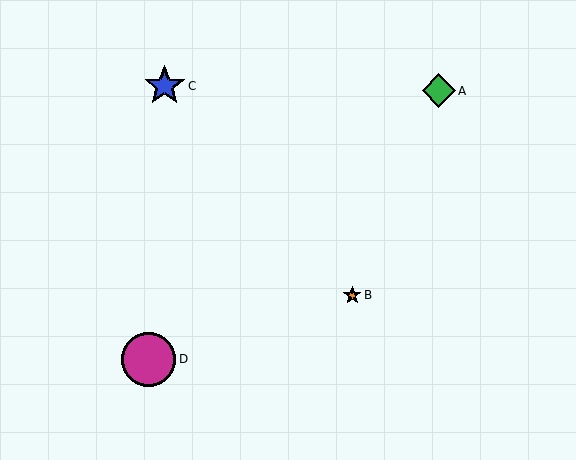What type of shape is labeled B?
Shape B is an orange star.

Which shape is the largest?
The magenta circle (labeled D) is the largest.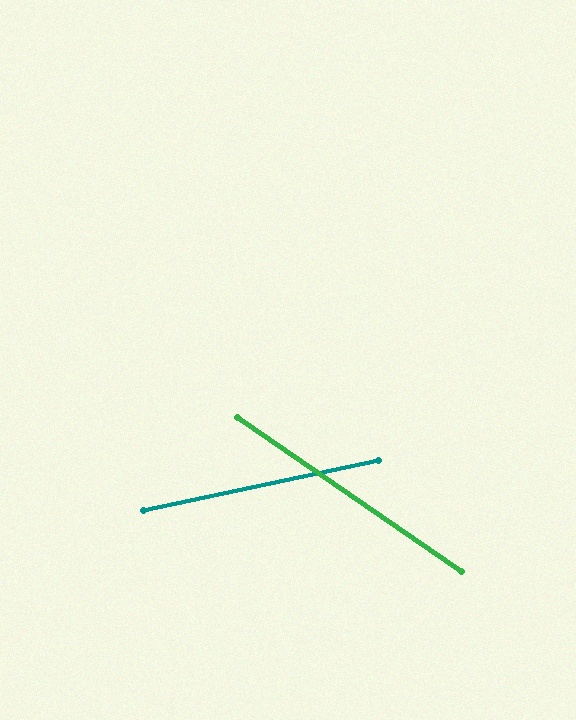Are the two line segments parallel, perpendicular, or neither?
Neither parallel nor perpendicular — they differ by about 46°.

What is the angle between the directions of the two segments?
Approximately 46 degrees.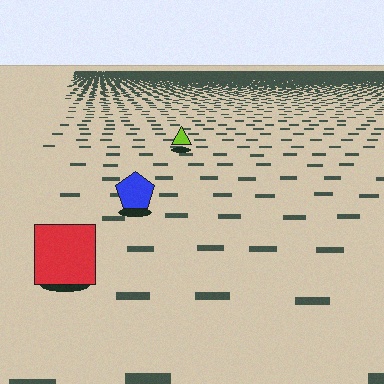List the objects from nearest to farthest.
From nearest to farthest: the red square, the blue pentagon, the lime triangle.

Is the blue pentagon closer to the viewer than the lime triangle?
Yes. The blue pentagon is closer — you can tell from the texture gradient: the ground texture is coarser near it.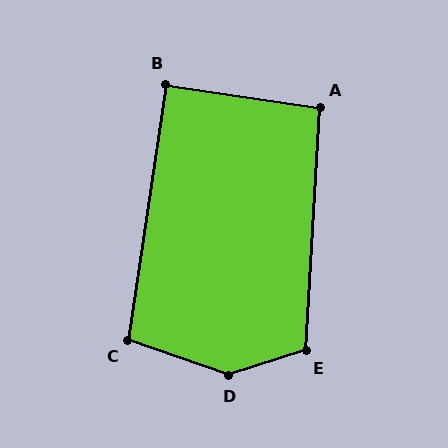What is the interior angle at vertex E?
Approximately 111 degrees (obtuse).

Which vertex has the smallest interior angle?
B, at approximately 90 degrees.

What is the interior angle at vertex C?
Approximately 101 degrees (obtuse).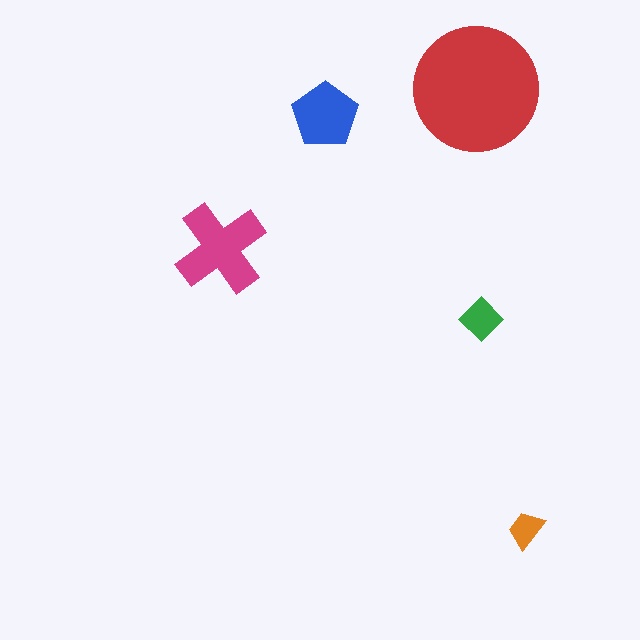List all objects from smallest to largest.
The orange trapezoid, the green diamond, the blue pentagon, the magenta cross, the red circle.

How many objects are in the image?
There are 5 objects in the image.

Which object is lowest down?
The orange trapezoid is bottommost.